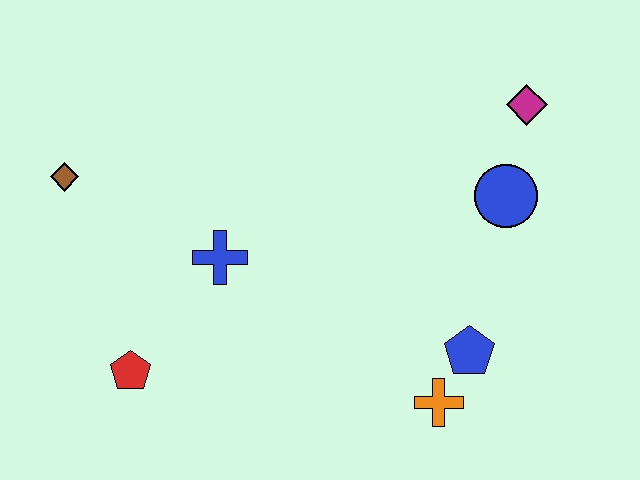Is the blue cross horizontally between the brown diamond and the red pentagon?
No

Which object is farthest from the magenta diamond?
The red pentagon is farthest from the magenta diamond.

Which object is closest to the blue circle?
The magenta diamond is closest to the blue circle.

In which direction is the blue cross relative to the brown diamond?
The blue cross is to the right of the brown diamond.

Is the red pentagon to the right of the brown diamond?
Yes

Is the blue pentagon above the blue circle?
No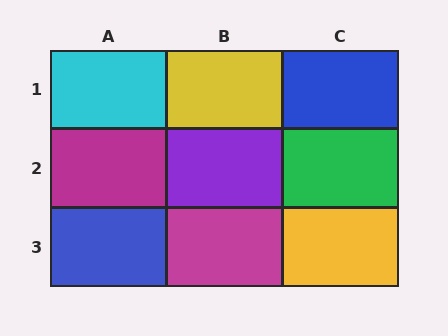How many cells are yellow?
2 cells are yellow.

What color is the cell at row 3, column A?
Blue.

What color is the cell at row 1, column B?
Yellow.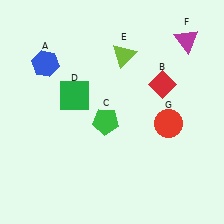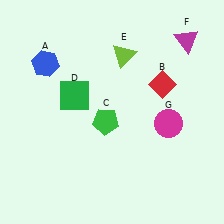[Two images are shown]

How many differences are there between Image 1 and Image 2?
There is 1 difference between the two images.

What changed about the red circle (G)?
In Image 1, G is red. In Image 2, it changed to magenta.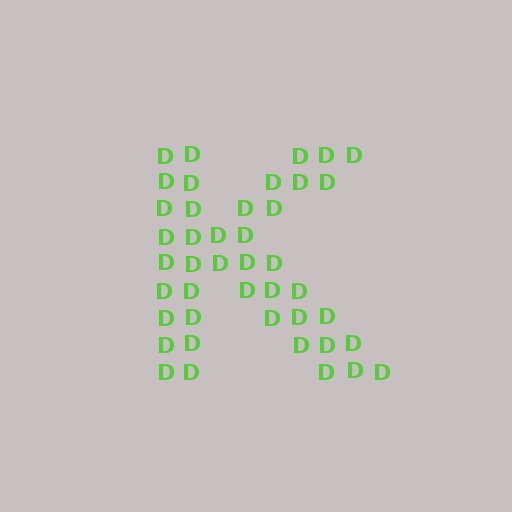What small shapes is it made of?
It is made of small letter D's.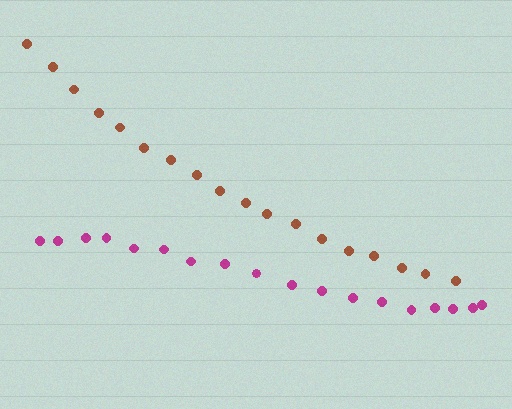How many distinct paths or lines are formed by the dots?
There are 2 distinct paths.